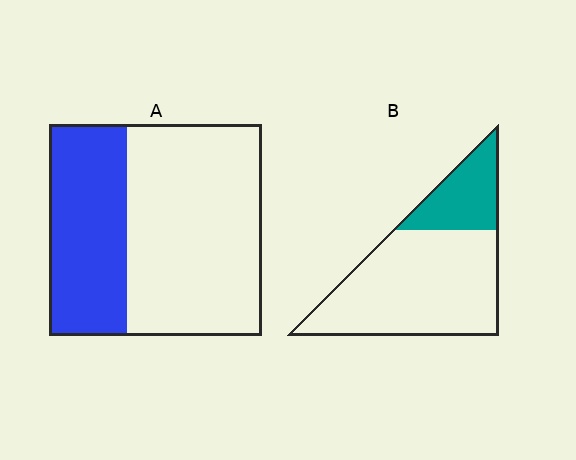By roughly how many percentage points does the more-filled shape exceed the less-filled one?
By roughly 10 percentage points (A over B).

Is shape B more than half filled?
No.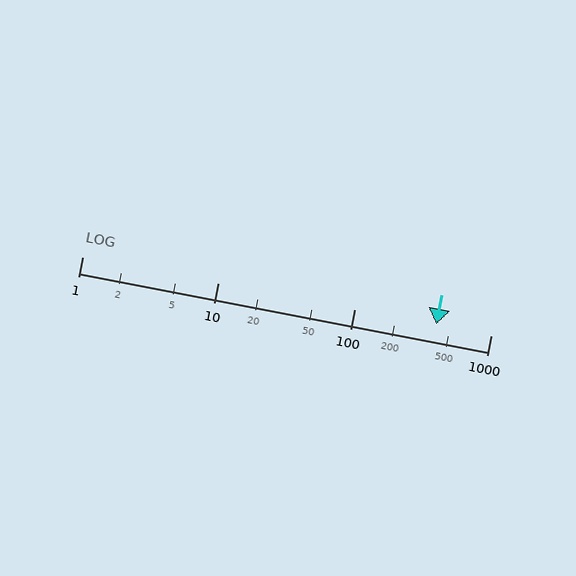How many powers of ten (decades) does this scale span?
The scale spans 3 decades, from 1 to 1000.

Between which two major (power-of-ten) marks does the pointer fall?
The pointer is between 100 and 1000.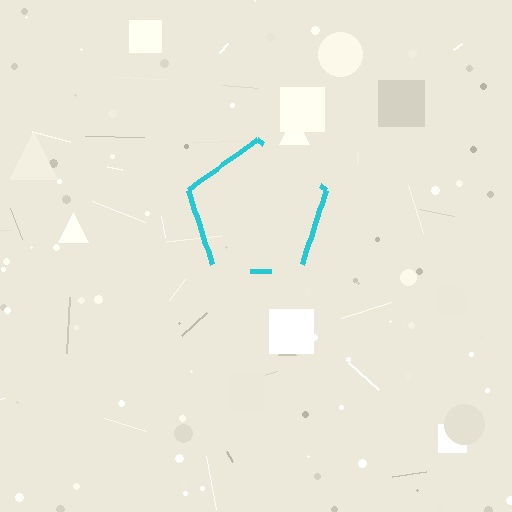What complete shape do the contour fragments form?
The contour fragments form a pentagon.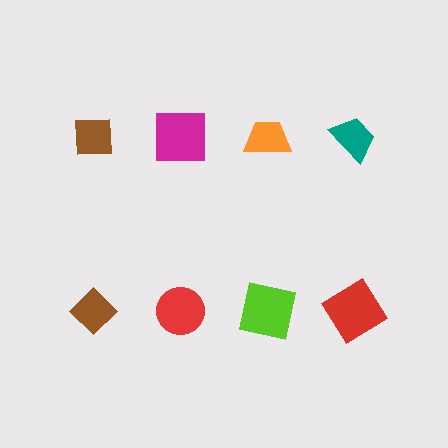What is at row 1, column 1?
A brown square.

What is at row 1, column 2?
A magenta square.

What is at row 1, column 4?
A teal trapezoid.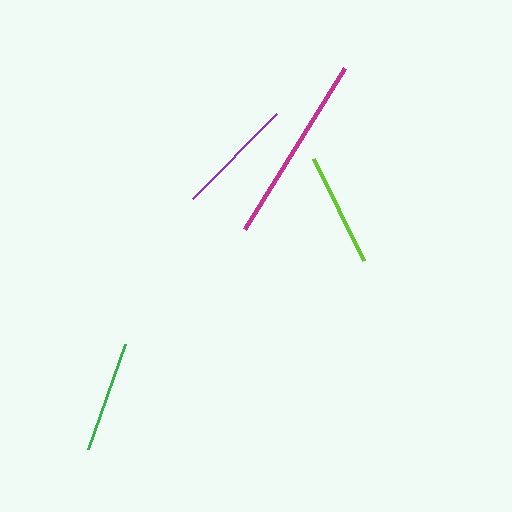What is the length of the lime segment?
The lime segment is approximately 114 pixels long.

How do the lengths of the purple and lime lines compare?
The purple and lime lines are approximately the same length.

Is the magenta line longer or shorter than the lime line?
The magenta line is longer than the lime line.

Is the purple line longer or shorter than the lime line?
The purple line is longer than the lime line.